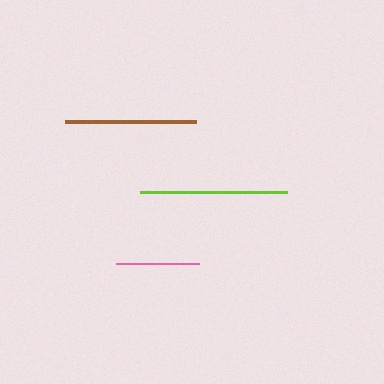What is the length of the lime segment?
The lime segment is approximately 147 pixels long.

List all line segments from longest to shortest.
From longest to shortest: lime, brown, pink.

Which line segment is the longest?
The lime line is the longest at approximately 147 pixels.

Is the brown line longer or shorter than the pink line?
The brown line is longer than the pink line.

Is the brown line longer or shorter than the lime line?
The lime line is longer than the brown line.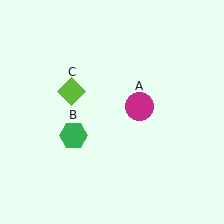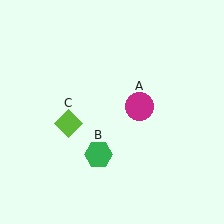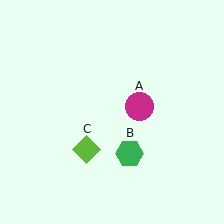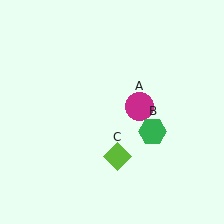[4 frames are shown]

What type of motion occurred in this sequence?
The green hexagon (object B), lime diamond (object C) rotated counterclockwise around the center of the scene.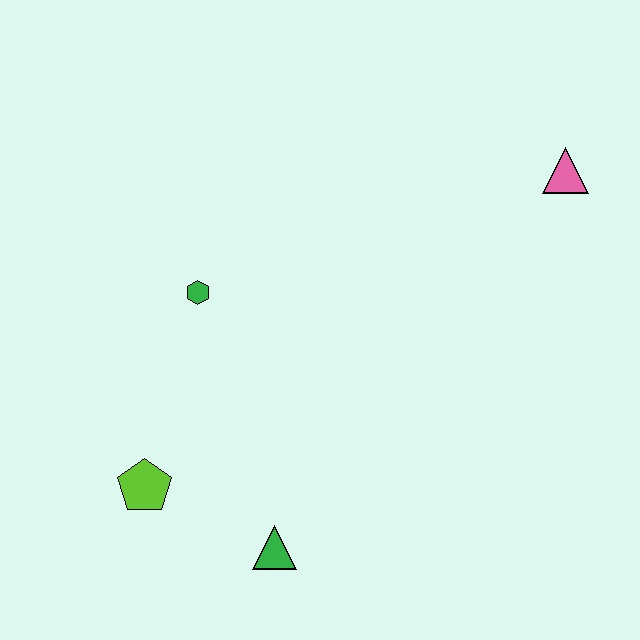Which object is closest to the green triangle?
The lime pentagon is closest to the green triangle.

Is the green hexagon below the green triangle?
No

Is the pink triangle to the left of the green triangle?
No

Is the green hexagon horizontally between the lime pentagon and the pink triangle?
Yes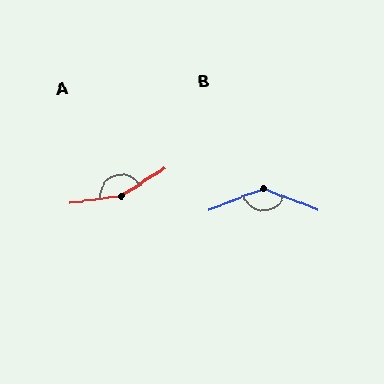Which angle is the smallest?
B, at approximately 137 degrees.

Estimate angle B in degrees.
Approximately 137 degrees.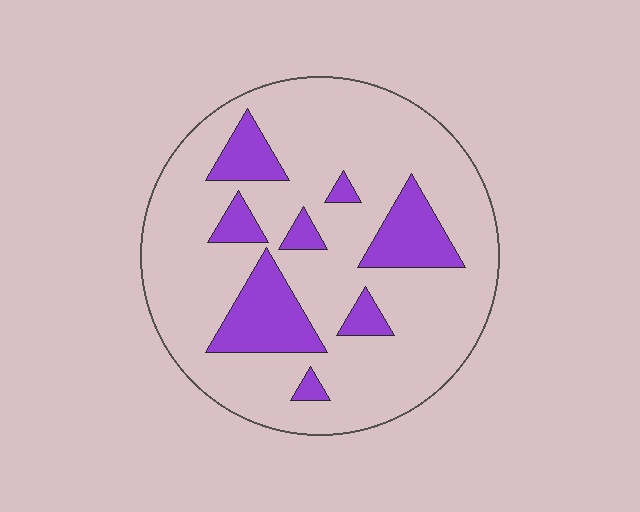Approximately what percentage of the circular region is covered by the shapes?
Approximately 20%.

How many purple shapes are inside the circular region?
8.